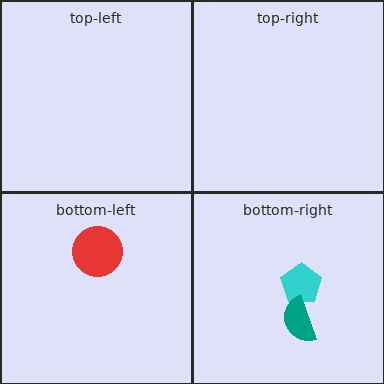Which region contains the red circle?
The bottom-left region.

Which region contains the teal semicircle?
The bottom-right region.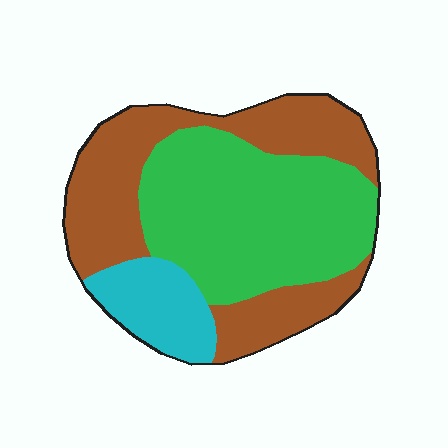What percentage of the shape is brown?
Brown covers around 40% of the shape.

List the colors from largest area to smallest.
From largest to smallest: green, brown, cyan.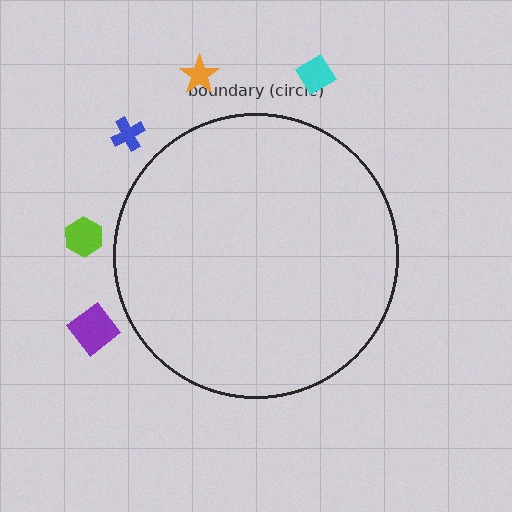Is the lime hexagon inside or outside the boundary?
Outside.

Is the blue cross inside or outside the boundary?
Outside.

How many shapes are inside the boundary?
0 inside, 5 outside.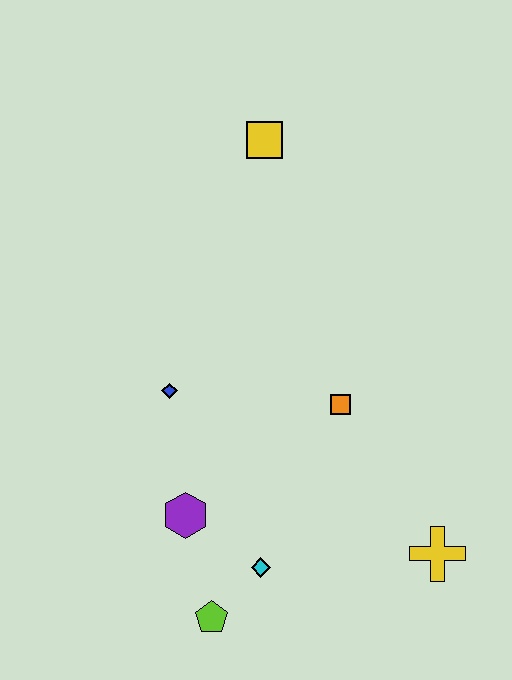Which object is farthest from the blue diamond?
The yellow cross is farthest from the blue diamond.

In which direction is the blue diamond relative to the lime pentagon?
The blue diamond is above the lime pentagon.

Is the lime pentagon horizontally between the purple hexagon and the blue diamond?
No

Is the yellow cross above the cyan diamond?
Yes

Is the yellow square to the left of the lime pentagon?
No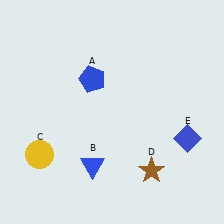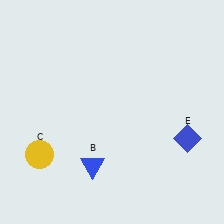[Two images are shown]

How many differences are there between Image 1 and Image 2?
There are 2 differences between the two images.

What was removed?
The blue pentagon (A), the brown star (D) were removed in Image 2.